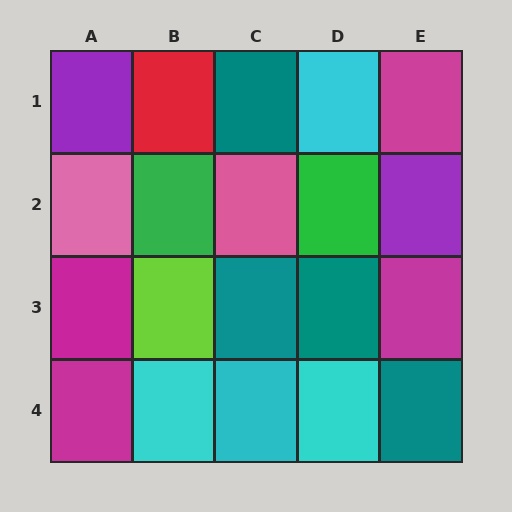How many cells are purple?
2 cells are purple.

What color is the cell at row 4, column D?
Cyan.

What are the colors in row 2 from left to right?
Pink, green, pink, green, purple.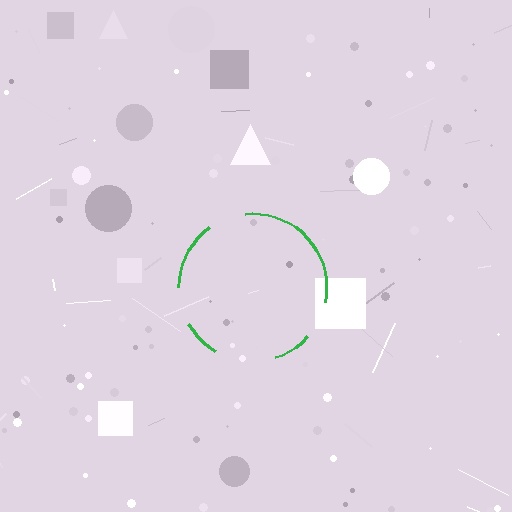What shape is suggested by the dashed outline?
The dashed outline suggests a circle.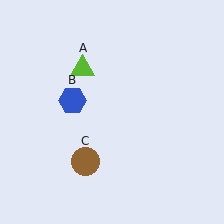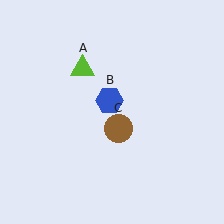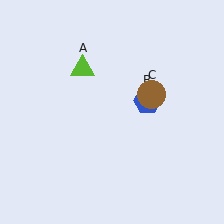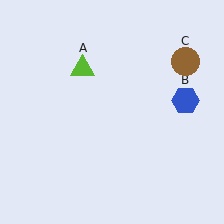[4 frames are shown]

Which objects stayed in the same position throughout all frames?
Lime triangle (object A) remained stationary.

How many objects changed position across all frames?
2 objects changed position: blue hexagon (object B), brown circle (object C).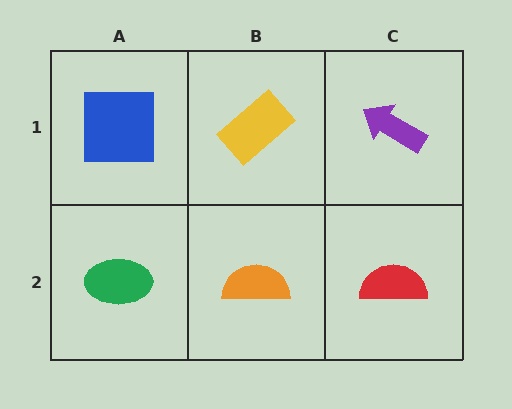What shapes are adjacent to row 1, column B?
An orange semicircle (row 2, column B), a blue square (row 1, column A), a purple arrow (row 1, column C).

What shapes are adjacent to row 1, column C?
A red semicircle (row 2, column C), a yellow rectangle (row 1, column B).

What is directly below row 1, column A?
A green ellipse.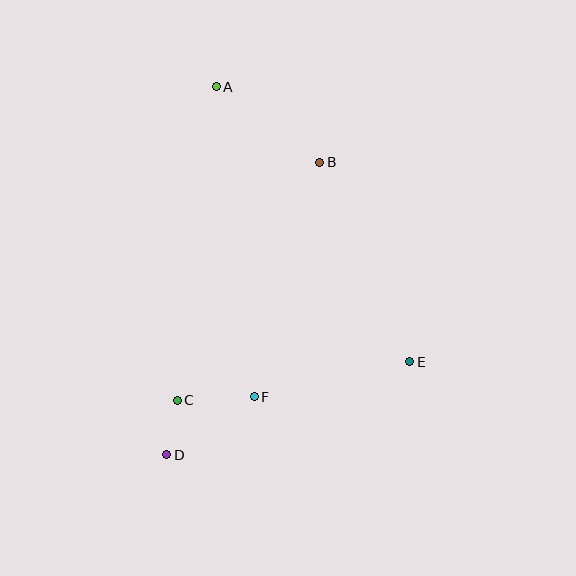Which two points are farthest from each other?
Points A and D are farthest from each other.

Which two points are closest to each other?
Points C and D are closest to each other.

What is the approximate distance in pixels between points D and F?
The distance between D and F is approximately 105 pixels.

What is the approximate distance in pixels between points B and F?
The distance between B and F is approximately 243 pixels.